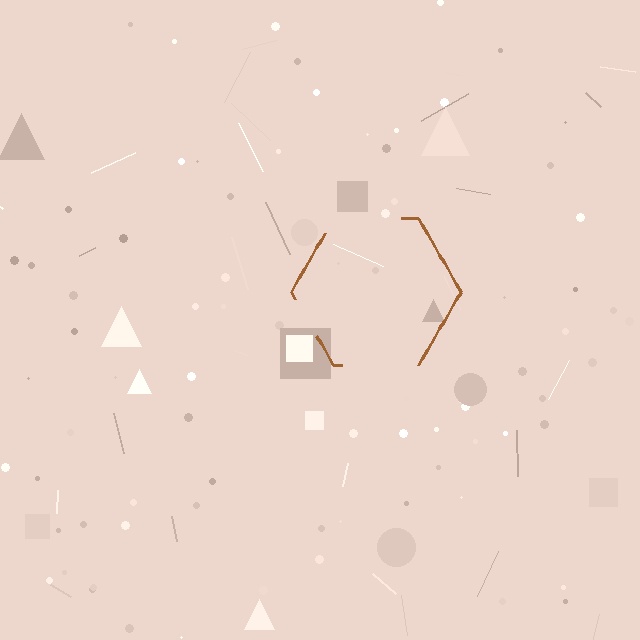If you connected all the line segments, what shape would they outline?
They would outline a hexagon.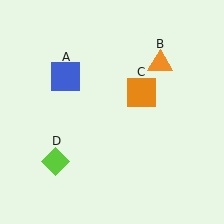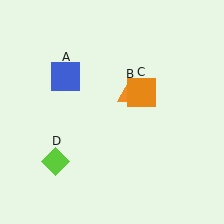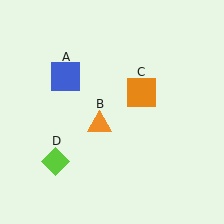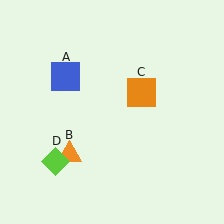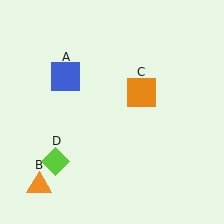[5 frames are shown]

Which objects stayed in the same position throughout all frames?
Blue square (object A) and orange square (object C) and lime diamond (object D) remained stationary.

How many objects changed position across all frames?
1 object changed position: orange triangle (object B).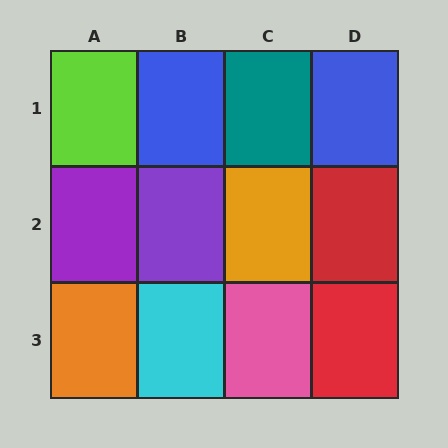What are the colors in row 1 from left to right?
Lime, blue, teal, blue.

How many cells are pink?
1 cell is pink.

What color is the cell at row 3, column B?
Cyan.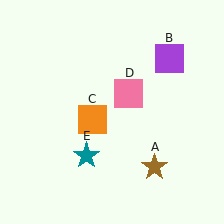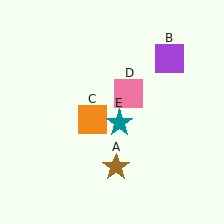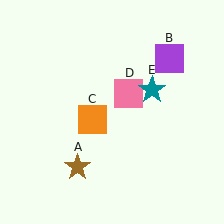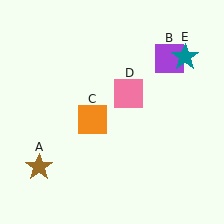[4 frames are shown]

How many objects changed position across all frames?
2 objects changed position: brown star (object A), teal star (object E).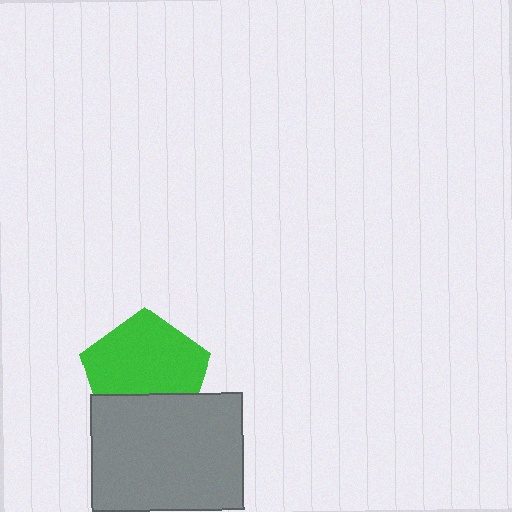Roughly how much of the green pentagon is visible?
Most of it is visible (roughly 68%).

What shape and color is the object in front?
The object in front is a gray rectangle.